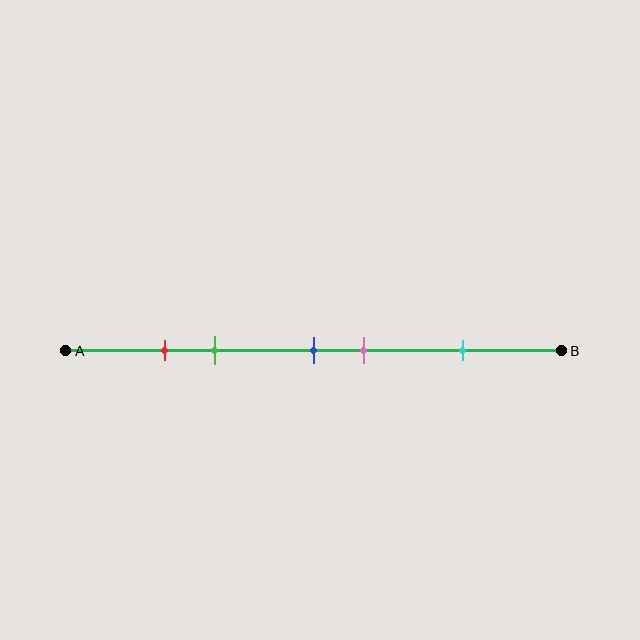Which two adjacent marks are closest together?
The red and green marks are the closest adjacent pair.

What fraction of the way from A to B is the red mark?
The red mark is approximately 20% (0.2) of the way from A to B.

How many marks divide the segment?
There are 5 marks dividing the segment.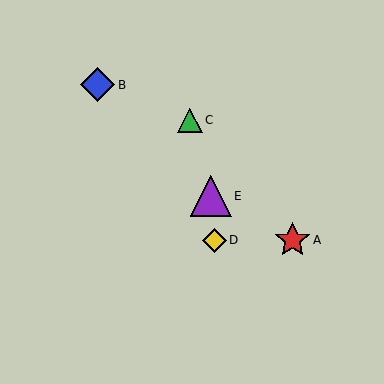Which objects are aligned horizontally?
Objects A, D are aligned horizontally.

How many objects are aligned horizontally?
2 objects (A, D) are aligned horizontally.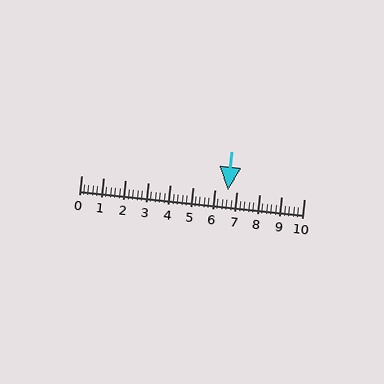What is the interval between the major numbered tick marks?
The major tick marks are spaced 1 units apart.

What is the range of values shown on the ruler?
The ruler shows values from 0 to 10.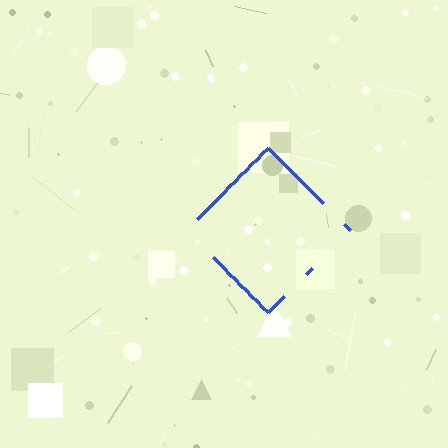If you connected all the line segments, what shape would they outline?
They would outline a diamond.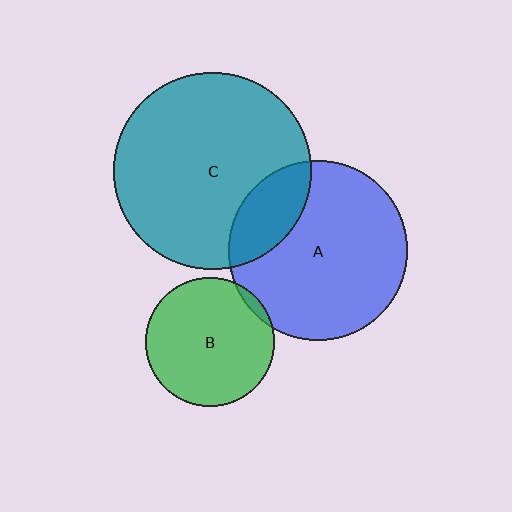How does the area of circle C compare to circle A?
Approximately 1.2 times.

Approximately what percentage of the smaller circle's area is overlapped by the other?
Approximately 5%.